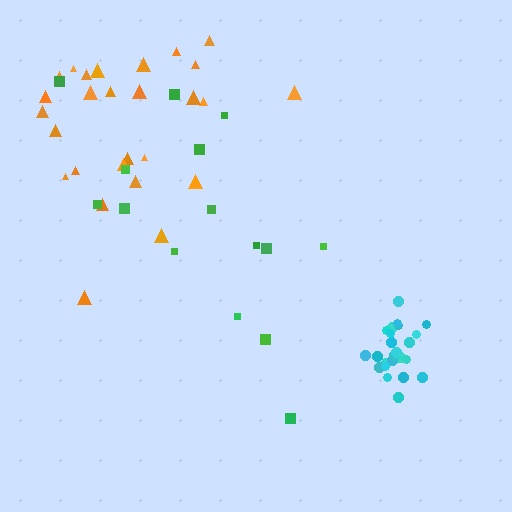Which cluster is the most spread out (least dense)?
Green.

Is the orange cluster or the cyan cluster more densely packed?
Cyan.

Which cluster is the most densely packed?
Cyan.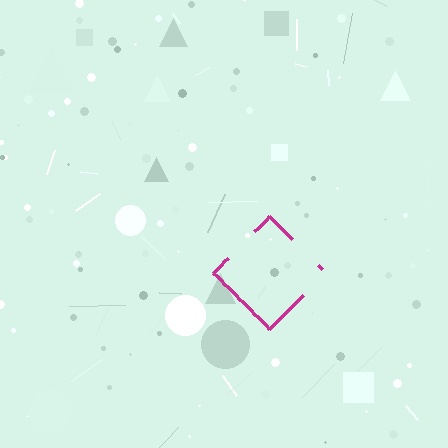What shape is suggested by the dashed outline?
The dashed outline suggests a diamond.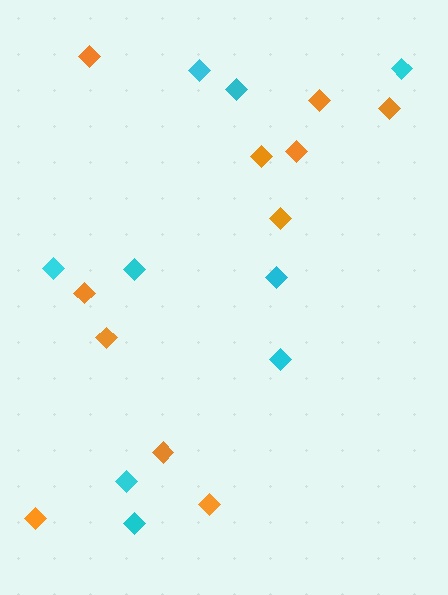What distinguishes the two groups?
There are 2 groups: one group of cyan diamonds (9) and one group of orange diamonds (11).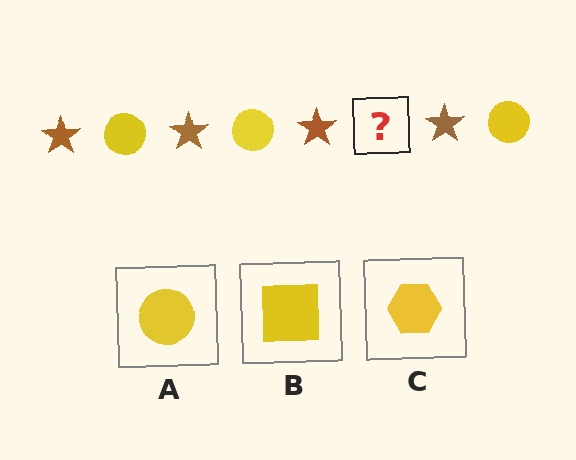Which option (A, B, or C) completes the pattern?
A.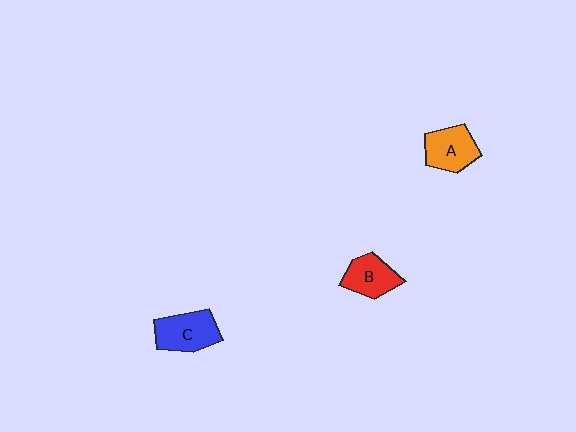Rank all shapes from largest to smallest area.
From largest to smallest: C (blue), A (orange), B (red).